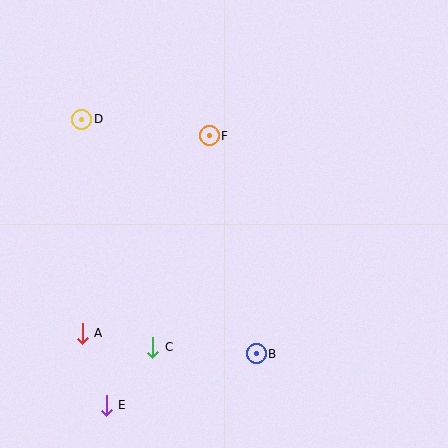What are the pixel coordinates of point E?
Point E is at (106, 406).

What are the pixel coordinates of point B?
Point B is at (256, 354).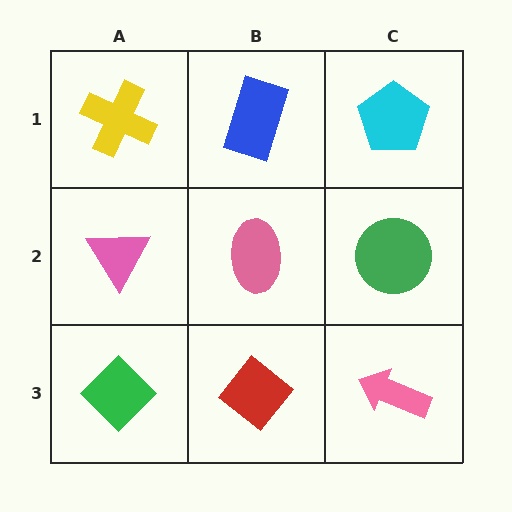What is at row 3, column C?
A pink arrow.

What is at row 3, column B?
A red diamond.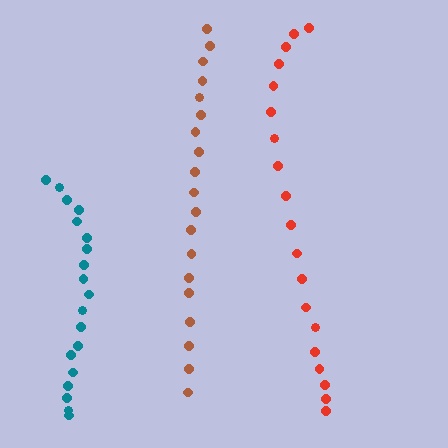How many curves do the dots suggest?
There are 3 distinct paths.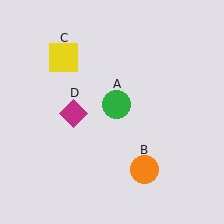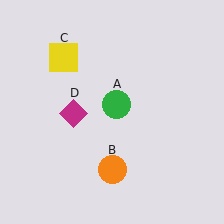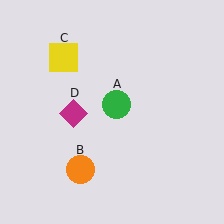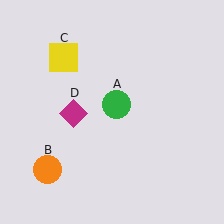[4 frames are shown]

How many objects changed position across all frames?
1 object changed position: orange circle (object B).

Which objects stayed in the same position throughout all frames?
Green circle (object A) and yellow square (object C) and magenta diamond (object D) remained stationary.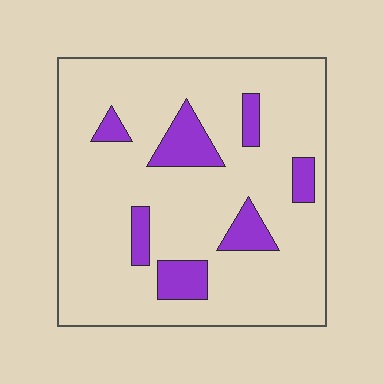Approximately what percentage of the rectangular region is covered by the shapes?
Approximately 15%.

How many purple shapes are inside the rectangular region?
7.